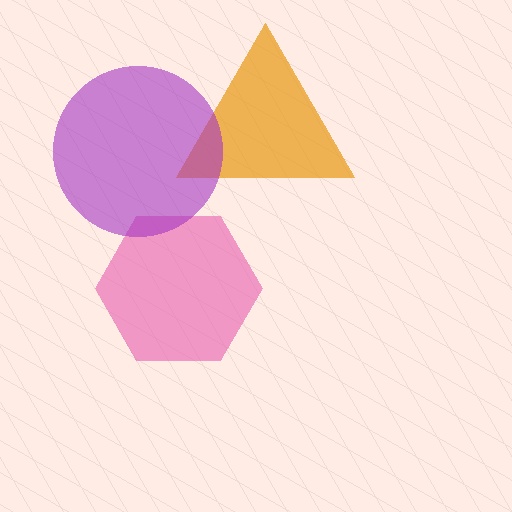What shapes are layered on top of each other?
The layered shapes are: an orange triangle, a pink hexagon, a purple circle.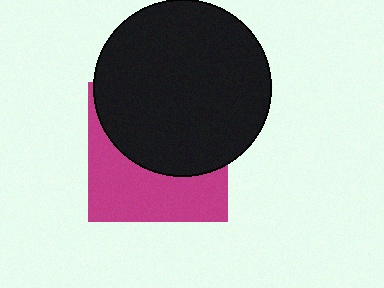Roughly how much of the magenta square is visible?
A small part of it is visible (roughly 44%).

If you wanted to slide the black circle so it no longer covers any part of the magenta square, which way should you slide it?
Slide it up — that is the most direct way to separate the two shapes.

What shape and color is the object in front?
The object in front is a black circle.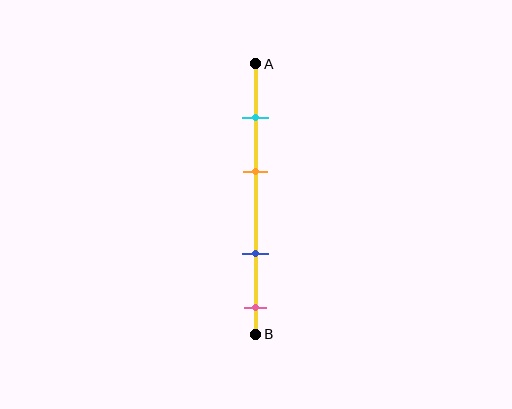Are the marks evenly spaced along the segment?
No, the marks are not evenly spaced.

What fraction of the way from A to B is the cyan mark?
The cyan mark is approximately 20% (0.2) of the way from A to B.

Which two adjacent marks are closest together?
The cyan and orange marks are the closest adjacent pair.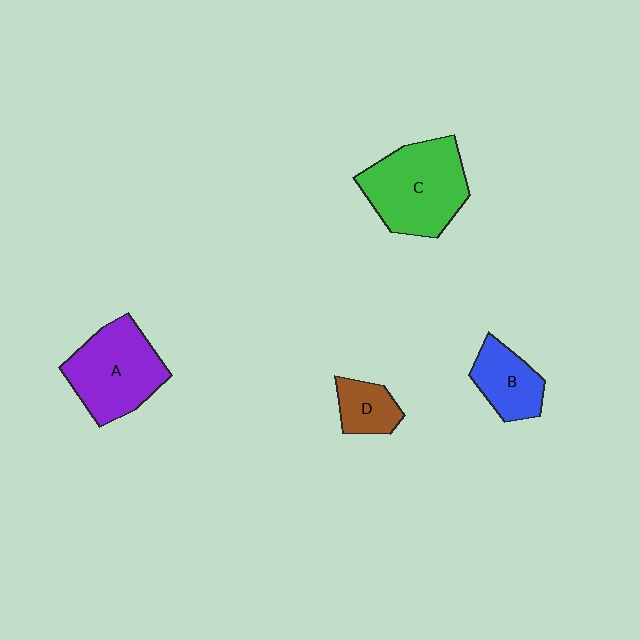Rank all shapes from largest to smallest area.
From largest to smallest: C (green), A (purple), B (blue), D (brown).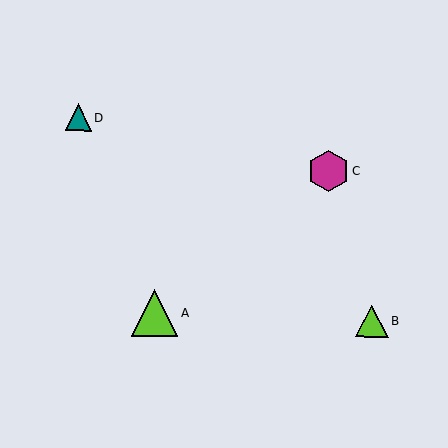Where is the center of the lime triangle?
The center of the lime triangle is at (372, 321).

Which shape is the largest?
The lime triangle (labeled A) is the largest.